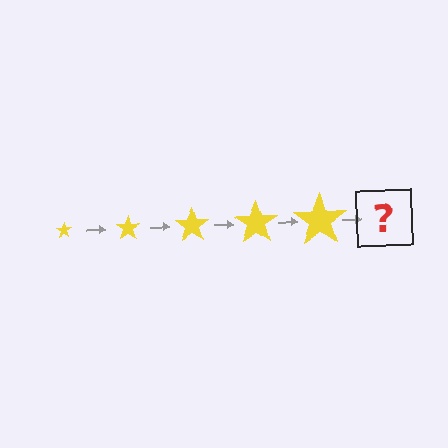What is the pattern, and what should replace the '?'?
The pattern is that the star gets progressively larger each step. The '?' should be a yellow star, larger than the previous one.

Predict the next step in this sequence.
The next step is a yellow star, larger than the previous one.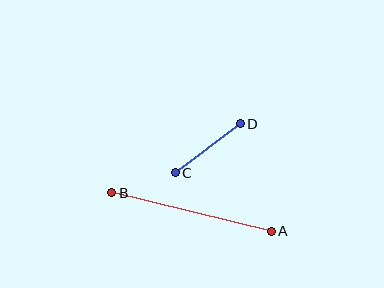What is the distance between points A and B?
The distance is approximately 164 pixels.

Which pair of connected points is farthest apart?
Points A and B are farthest apart.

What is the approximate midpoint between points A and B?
The midpoint is at approximately (192, 212) pixels.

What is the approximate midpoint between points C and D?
The midpoint is at approximately (208, 148) pixels.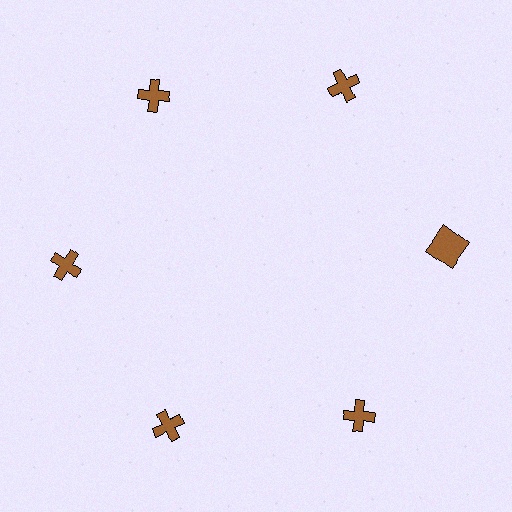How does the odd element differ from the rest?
It has a different shape: square instead of cross.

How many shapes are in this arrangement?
There are 6 shapes arranged in a ring pattern.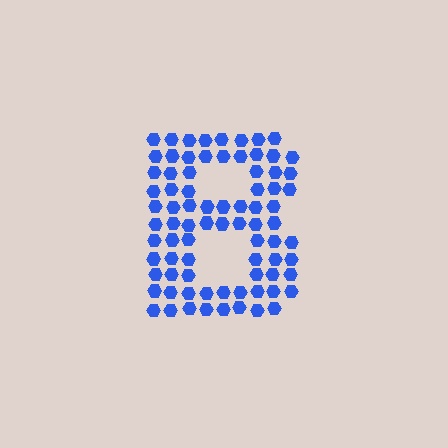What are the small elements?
The small elements are hexagons.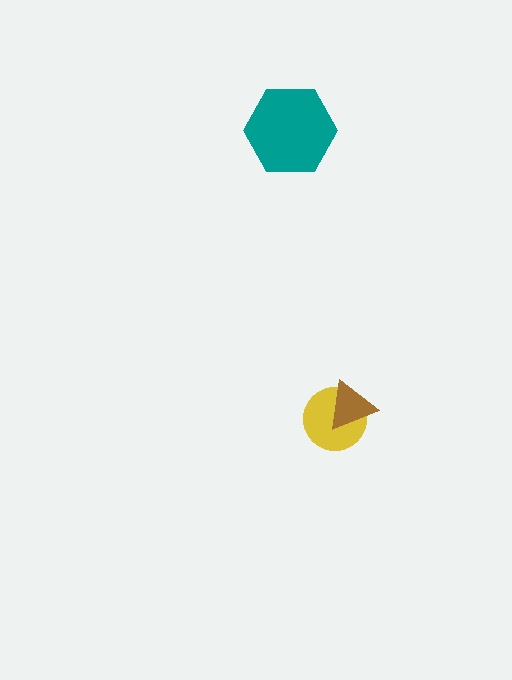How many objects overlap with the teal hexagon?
0 objects overlap with the teal hexagon.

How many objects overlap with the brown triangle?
1 object overlaps with the brown triangle.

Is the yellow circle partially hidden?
Yes, it is partially covered by another shape.